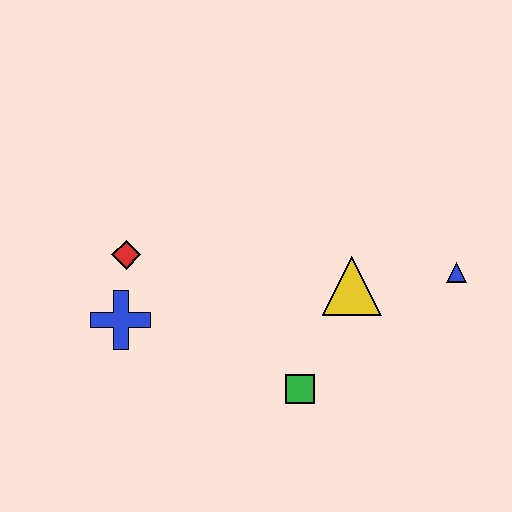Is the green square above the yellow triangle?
No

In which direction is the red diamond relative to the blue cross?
The red diamond is above the blue cross.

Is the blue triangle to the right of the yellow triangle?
Yes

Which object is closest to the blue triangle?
The yellow triangle is closest to the blue triangle.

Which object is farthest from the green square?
The red diamond is farthest from the green square.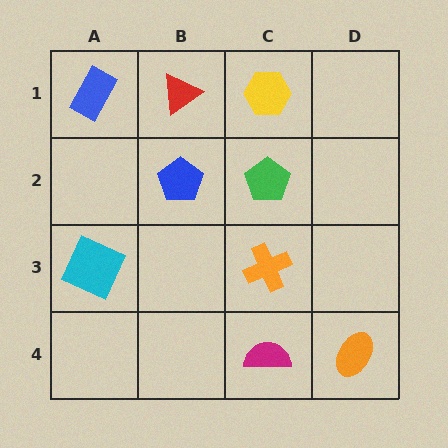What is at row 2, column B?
A blue pentagon.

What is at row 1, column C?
A yellow hexagon.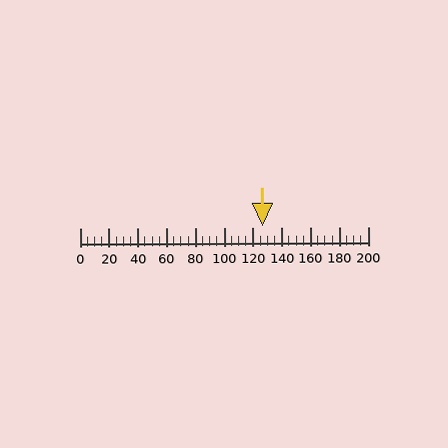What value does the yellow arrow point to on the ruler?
The yellow arrow points to approximately 127.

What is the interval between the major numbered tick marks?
The major tick marks are spaced 20 units apart.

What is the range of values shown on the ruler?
The ruler shows values from 0 to 200.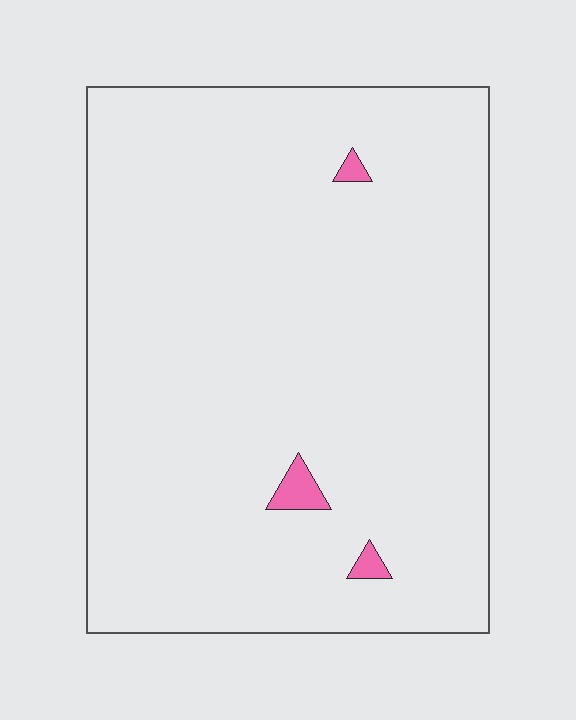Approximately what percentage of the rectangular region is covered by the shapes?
Approximately 0%.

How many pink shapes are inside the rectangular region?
3.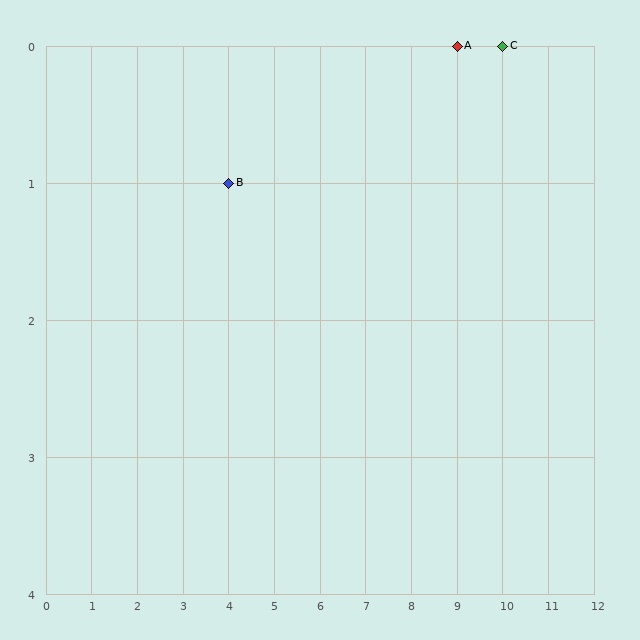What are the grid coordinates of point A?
Point A is at grid coordinates (9, 0).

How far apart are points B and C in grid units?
Points B and C are 6 columns and 1 row apart (about 6.1 grid units diagonally).